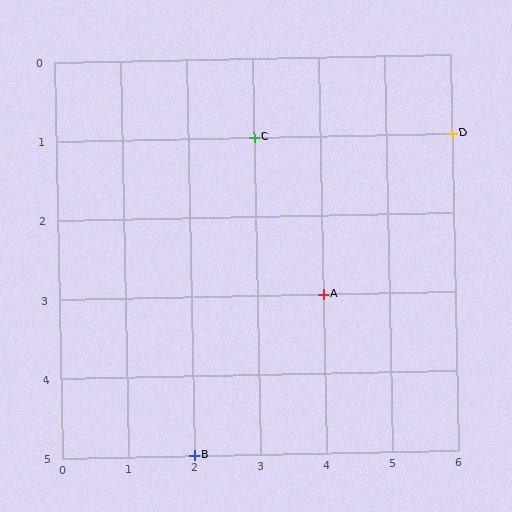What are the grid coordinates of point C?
Point C is at grid coordinates (3, 1).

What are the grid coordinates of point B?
Point B is at grid coordinates (2, 5).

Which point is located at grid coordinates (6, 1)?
Point D is at (6, 1).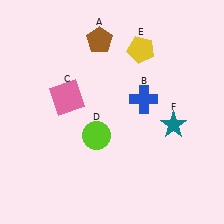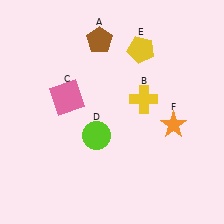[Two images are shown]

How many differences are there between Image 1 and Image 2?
There are 2 differences between the two images.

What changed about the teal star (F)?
In Image 1, F is teal. In Image 2, it changed to orange.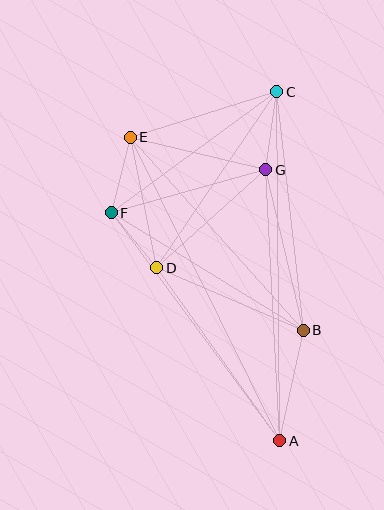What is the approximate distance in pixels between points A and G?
The distance between A and G is approximately 271 pixels.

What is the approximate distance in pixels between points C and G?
The distance between C and G is approximately 79 pixels.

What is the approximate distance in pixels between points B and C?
The distance between B and C is approximately 240 pixels.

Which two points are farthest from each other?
Points A and C are farthest from each other.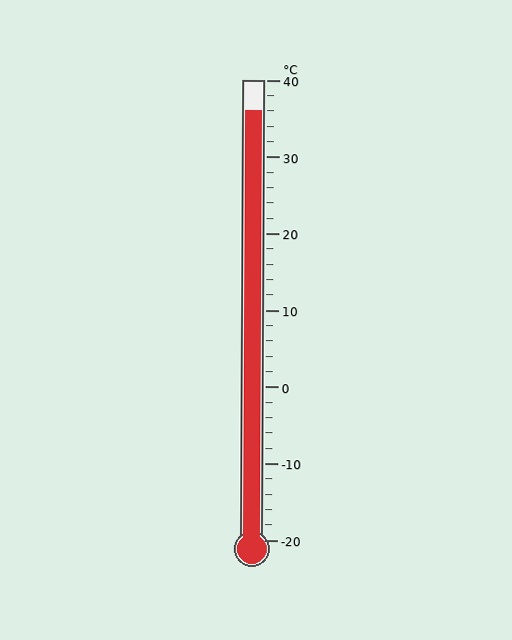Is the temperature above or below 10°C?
The temperature is above 10°C.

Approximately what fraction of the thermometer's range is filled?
The thermometer is filled to approximately 95% of its range.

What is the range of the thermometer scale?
The thermometer scale ranges from -20°C to 40°C.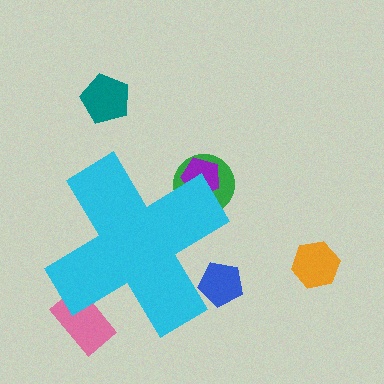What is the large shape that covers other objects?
A cyan cross.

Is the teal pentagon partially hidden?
No, the teal pentagon is fully visible.